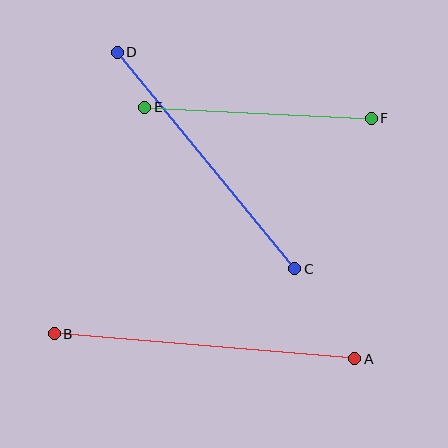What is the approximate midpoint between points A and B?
The midpoint is at approximately (205, 346) pixels.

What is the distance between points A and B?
The distance is approximately 302 pixels.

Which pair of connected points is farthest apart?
Points A and B are farthest apart.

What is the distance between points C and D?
The distance is approximately 280 pixels.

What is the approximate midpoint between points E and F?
The midpoint is at approximately (258, 113) pixels.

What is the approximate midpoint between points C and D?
The midpoint is at approximately (206, 161) pixels.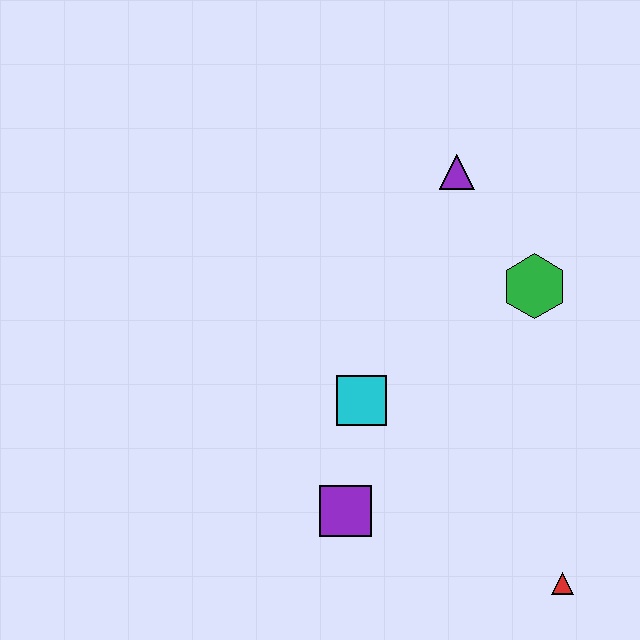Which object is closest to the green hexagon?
The purple triangle is closest to the green hexagon.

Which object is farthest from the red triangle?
The purple triangle is farthest from the red triangle.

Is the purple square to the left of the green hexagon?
Yes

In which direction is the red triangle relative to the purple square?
The red triangle is to the right of the purple square.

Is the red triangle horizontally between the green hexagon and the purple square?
No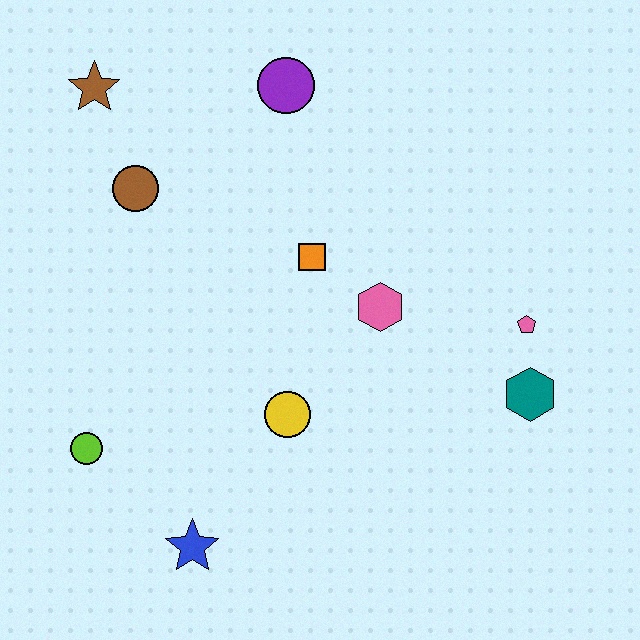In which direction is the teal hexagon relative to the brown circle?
The teal hexagon is to the right of the brown circle.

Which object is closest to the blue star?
The lime circle is closest to the blue star.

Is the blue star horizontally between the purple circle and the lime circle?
Yes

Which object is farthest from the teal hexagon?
The brown star is farthest from the teal hexagon.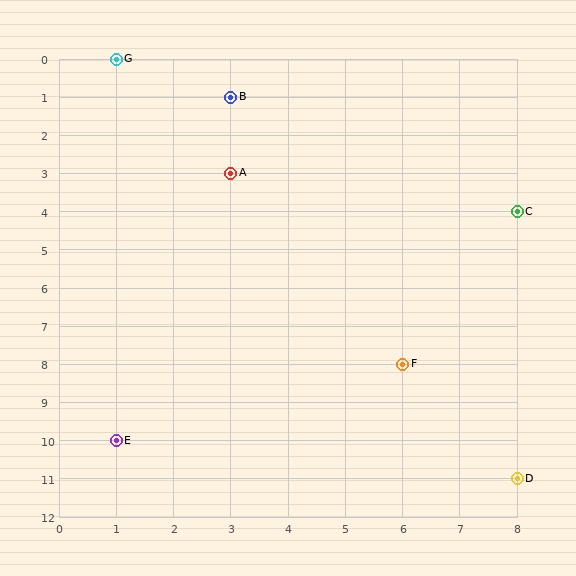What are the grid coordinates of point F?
Point F is at grid coordinates (6, 8).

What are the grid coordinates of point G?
Point G is at grid coordinates (1, 0).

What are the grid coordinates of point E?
Point E is at grid coordinates (1, 10).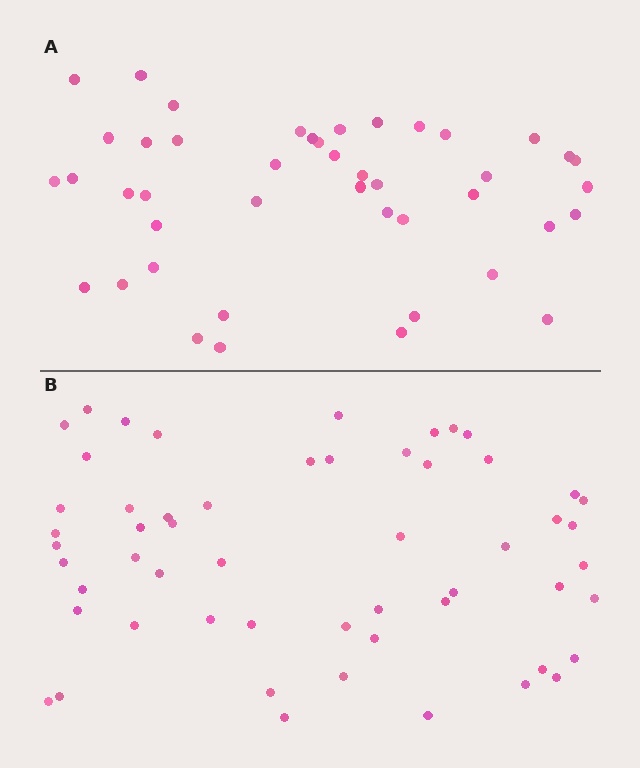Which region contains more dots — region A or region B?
Region B (the bottom region) has more dots.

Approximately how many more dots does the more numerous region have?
Region B has roughly 12 or so more dots than region A.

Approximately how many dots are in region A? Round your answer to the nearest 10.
About 40 dots. (The exact count is 44, which rounds to 40.)